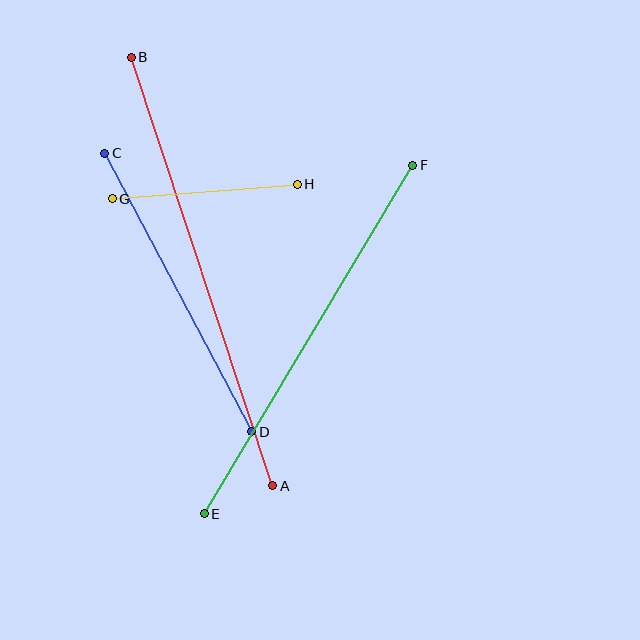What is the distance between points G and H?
The distance is approximately 186 pixels.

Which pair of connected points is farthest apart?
Points A and B are farthest apart.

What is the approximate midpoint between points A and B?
The midpoint is at approximately (202, 272) pixels.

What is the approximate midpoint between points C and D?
The midpoint is at approximately (178, 293) pixels.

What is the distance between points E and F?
The distance is approximately 406 pixels.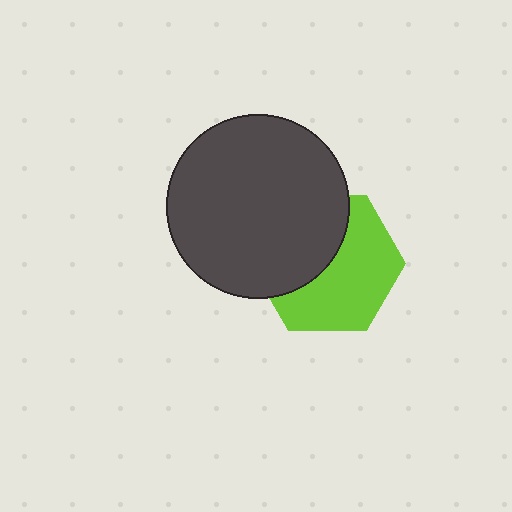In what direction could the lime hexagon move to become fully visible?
The lime hexagon could move toward the lower-right. That would shift it out from behind the dark gray circle entirely.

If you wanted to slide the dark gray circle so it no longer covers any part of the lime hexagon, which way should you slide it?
Slide it toward the upper-left — that is the most direct way to separate the two shapes.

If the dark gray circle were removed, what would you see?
You would see the complete lime hexagon.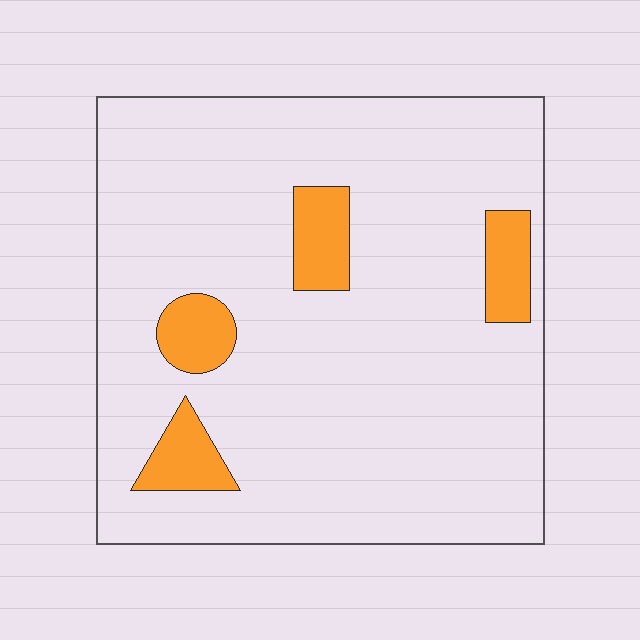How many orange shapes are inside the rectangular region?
4.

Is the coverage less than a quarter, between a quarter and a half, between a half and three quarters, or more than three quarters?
Less than a quarter.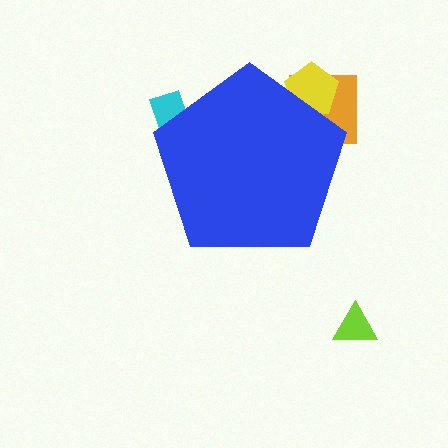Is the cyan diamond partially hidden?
Yes, the cyan diamond is partially hidden behind the blue pentagon.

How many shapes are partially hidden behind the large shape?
3 shapes are partially hidden.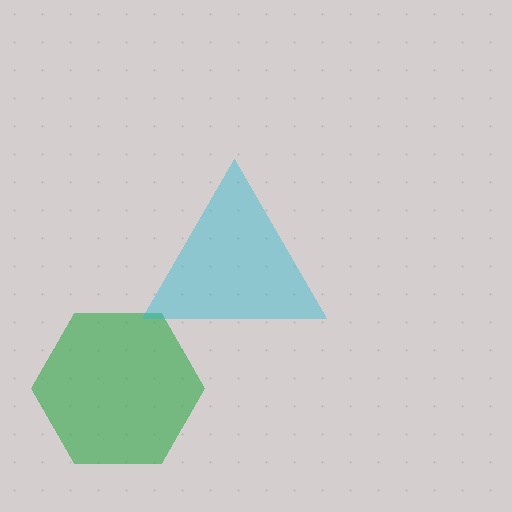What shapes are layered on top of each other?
The layered shapes are: a green hexagon, a cyan triangle.